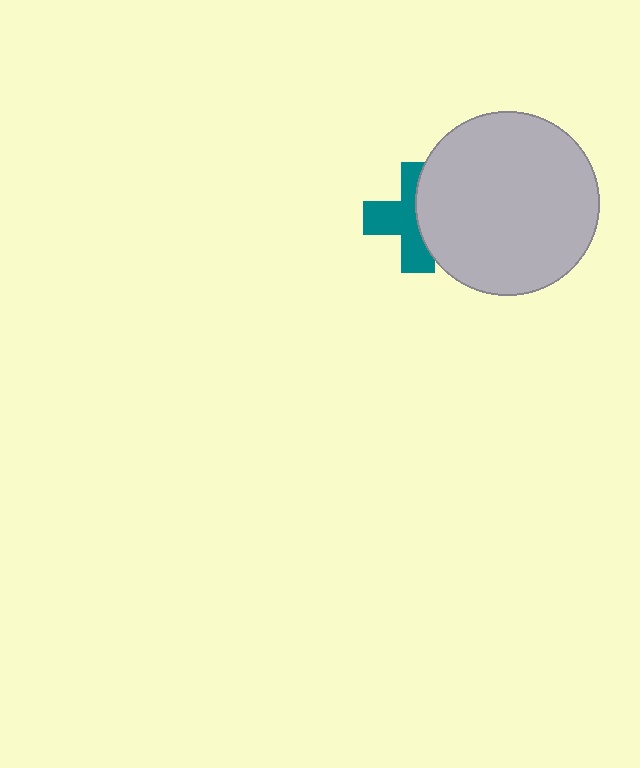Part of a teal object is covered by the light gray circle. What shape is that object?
It is a cross.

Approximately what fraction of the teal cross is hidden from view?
Roughly 44% of the teal cross is hidden behind the light gray circle.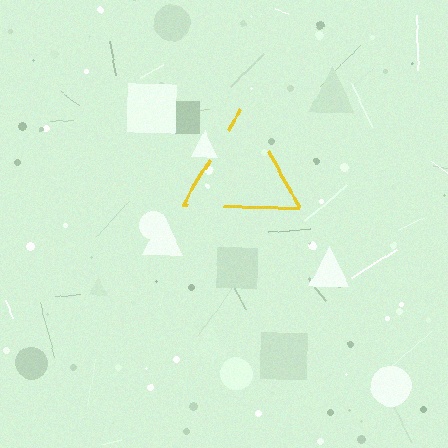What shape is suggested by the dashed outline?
The dashed outline suggests a triangle.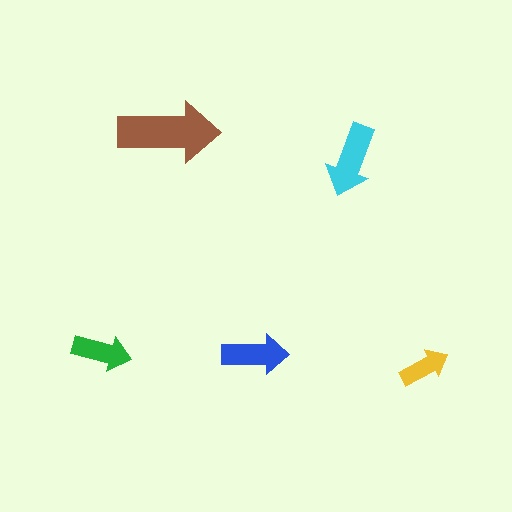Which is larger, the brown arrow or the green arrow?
The brown one.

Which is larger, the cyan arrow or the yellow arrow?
The cyan one.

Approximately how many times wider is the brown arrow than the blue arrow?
About 1.5 times wider.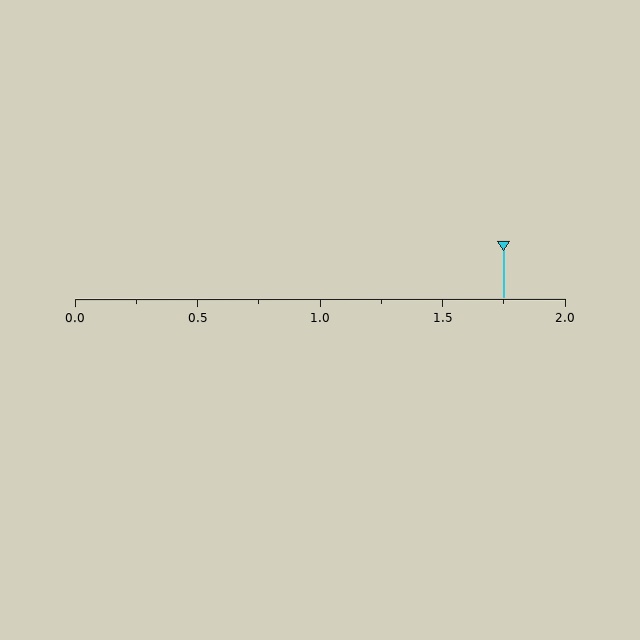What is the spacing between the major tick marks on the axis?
The major ticks are spaced 0.5 apart.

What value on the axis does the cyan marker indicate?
The marker indicates approximately 1.75.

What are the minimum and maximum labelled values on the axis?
The axis runs from 0.0 to 2.0.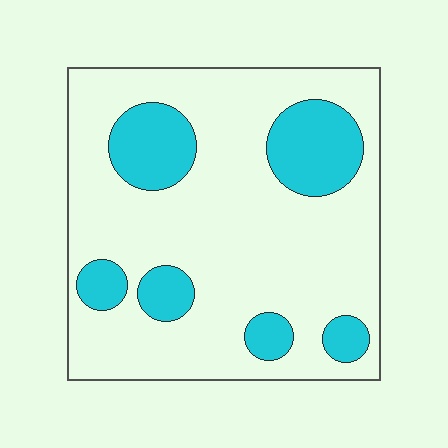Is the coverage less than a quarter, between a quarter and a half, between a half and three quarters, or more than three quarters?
Less than a quarter.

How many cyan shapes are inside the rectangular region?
6.